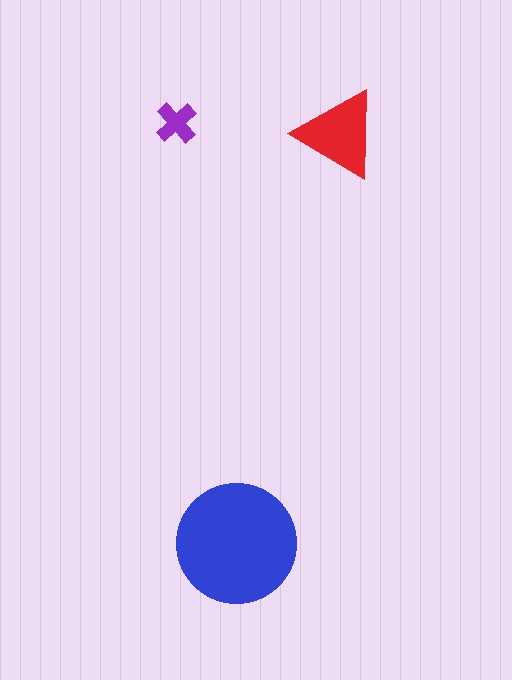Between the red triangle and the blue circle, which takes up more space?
The blue circle.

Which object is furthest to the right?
The red triangle is rightmost.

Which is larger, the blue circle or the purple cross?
The blue circle.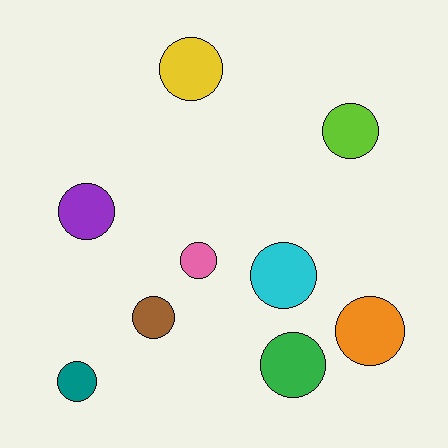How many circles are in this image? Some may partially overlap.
There are 9 circles.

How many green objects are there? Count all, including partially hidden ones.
There is 1 green object.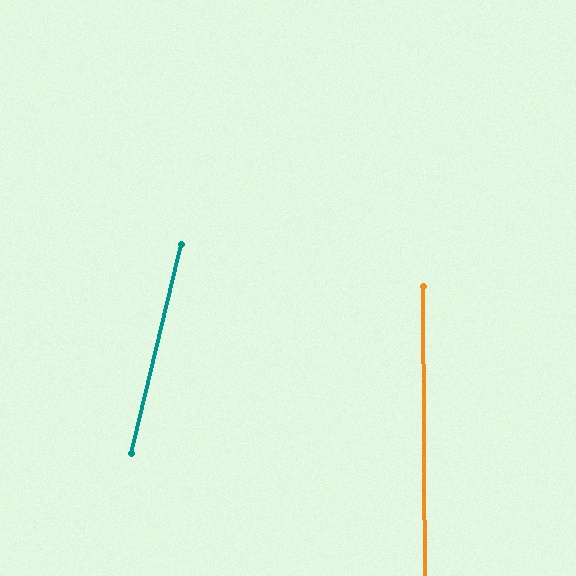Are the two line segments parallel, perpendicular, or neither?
Neither parallel nor perpendicular — they differ by about 14°.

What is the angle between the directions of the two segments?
Approximately 14 degrees.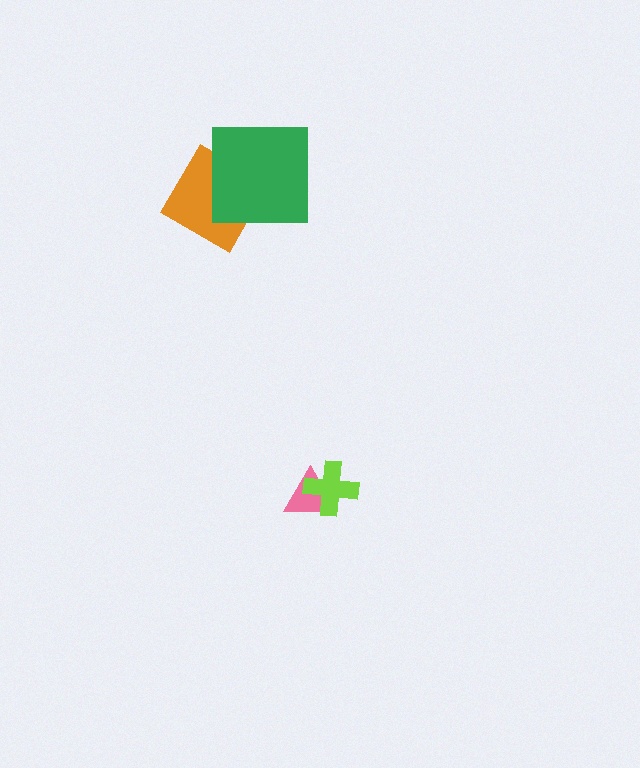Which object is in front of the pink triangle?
The lime cross is in front of the pink triangle.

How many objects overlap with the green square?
1 object overlaps with the green square.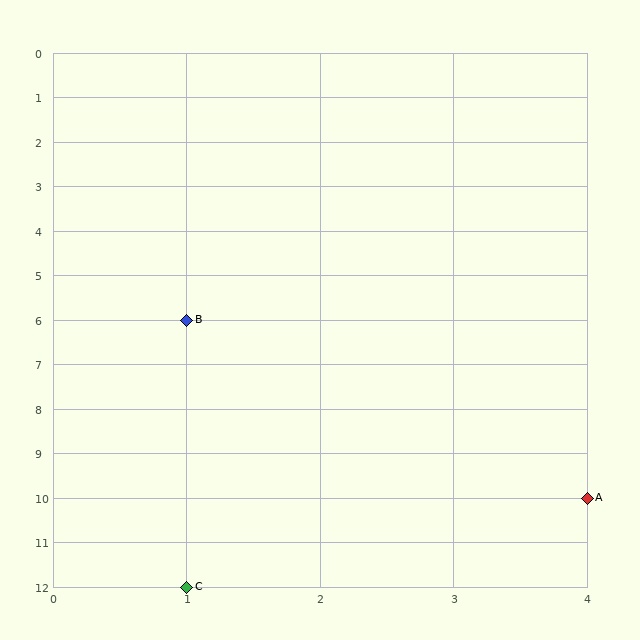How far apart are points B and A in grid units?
Points B and A are 3 columns and 4 rows apart (about 5.0 grid units diagonally).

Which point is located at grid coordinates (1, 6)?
Point B is at (1, 6).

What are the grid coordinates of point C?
Point C is at grid coordinates (1, 12).